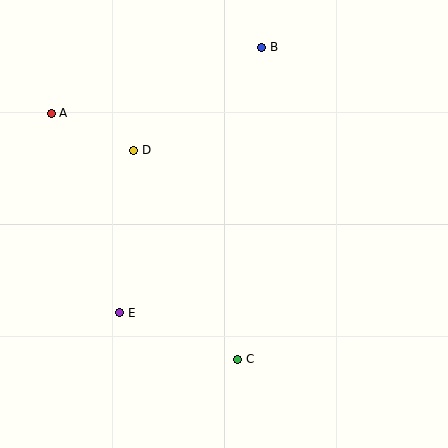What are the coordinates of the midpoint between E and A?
The midpoint between E and A is at (86, 213).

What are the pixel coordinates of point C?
Point C is at (238, 359).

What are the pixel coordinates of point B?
Point B is at (262, 47).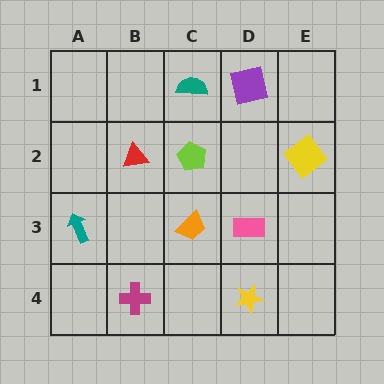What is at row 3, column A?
A teal arrow.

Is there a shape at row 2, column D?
No, that cell is empty.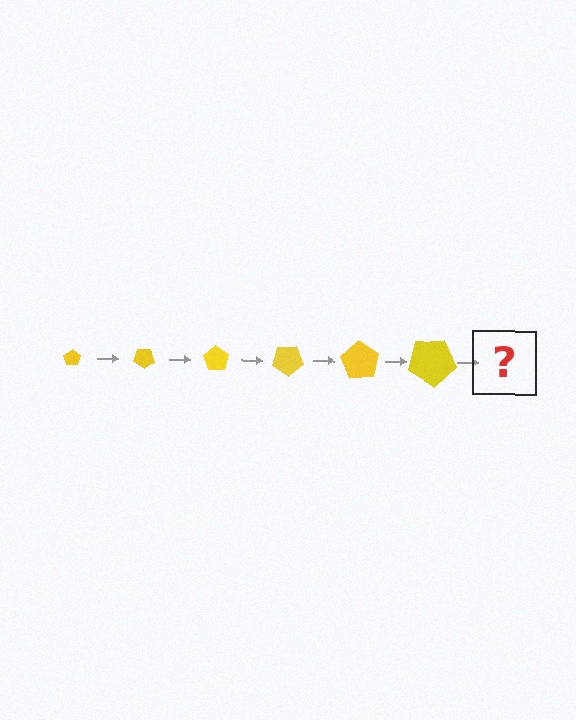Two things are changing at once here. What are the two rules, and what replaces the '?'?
The two rules are that the pentagon grows larger each step and it rotates 35 degrees each step. The '?' should be a pentagon, larger than the previous one and rotated 210 degrees from the start.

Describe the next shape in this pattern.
It should be a pentagon, larger than the previous one and rotated 210 degrees from the start.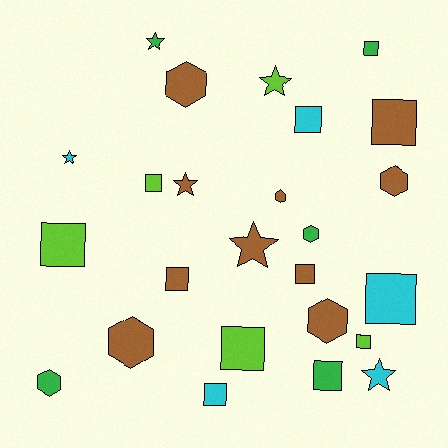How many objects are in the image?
There are 25 objects.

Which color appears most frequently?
Brown, with 10 objects.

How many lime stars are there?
There is 1 lime star.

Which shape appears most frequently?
Square, with 12 objects.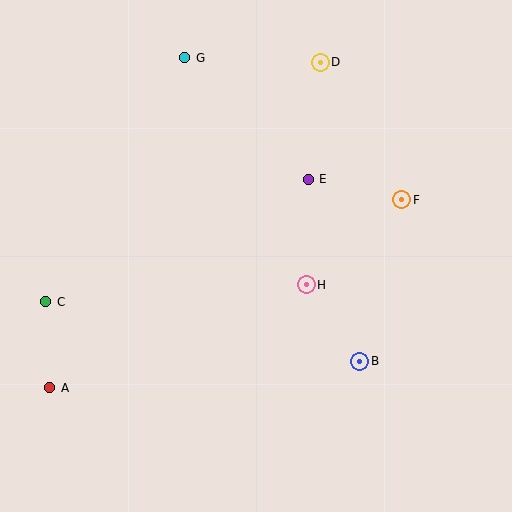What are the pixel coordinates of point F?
Point F is at (402, 200).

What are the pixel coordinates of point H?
Point H is at (306, 285).